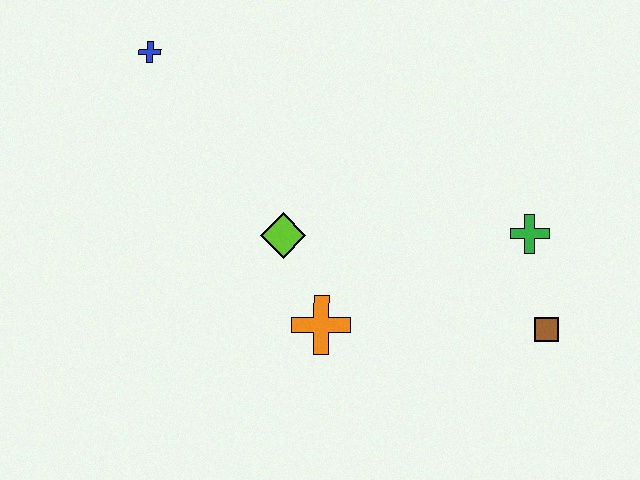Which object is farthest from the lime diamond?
The brown square is farthest from the lime diamond.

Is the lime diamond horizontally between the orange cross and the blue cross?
Yes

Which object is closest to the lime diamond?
The orange cross is closest to the lime diamond.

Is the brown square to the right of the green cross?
Yes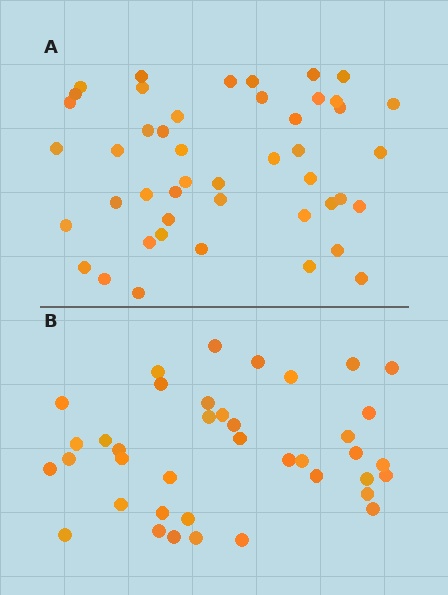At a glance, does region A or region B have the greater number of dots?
Region A (the top region) has more dots.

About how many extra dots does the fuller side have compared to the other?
Region A has roughly 8 or so more dots than region B.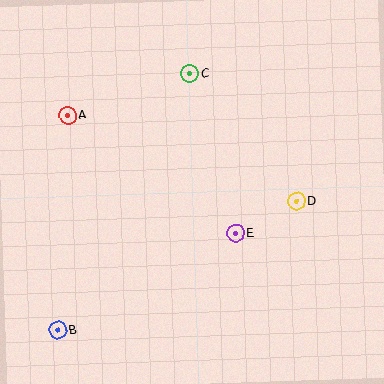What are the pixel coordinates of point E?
Point E is at (236, 233).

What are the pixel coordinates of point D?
Point D is at (297, 201).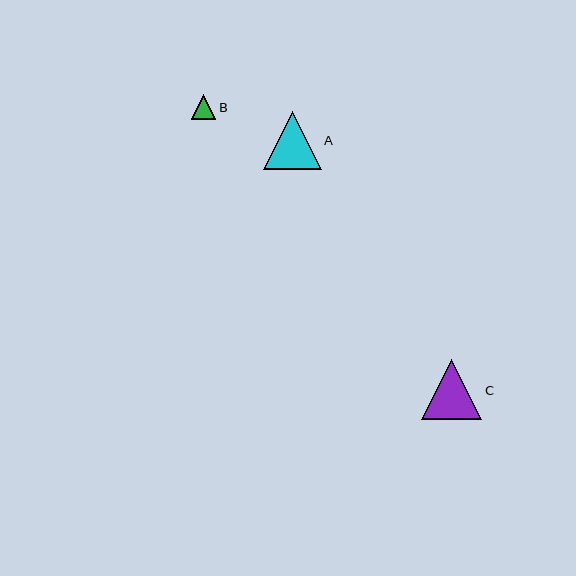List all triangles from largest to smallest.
From largest to smallest: C, A, B.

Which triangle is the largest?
Triangle C is the largest with a size of approximately 60 pixels.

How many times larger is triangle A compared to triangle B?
Triangle A is approximately 2.3 times the size of triangle B.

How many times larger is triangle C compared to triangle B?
Triangle C is approximately 2.4 times the size of triangle B.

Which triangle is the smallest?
Triangle B is the smallest with a size of approximately 25 pixels.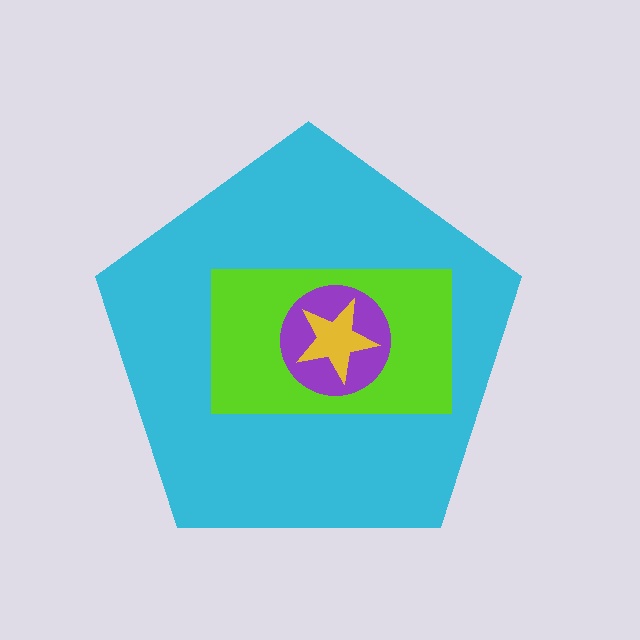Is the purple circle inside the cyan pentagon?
Yes.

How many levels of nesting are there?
4.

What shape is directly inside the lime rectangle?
The purple circle.